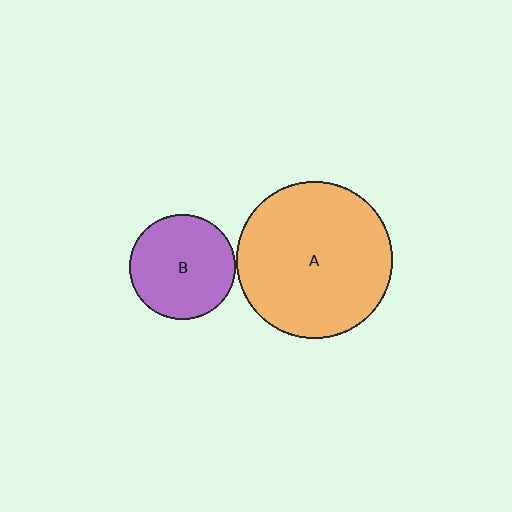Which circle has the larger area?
Circle A (orange).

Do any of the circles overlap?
No, none of the circles overlap.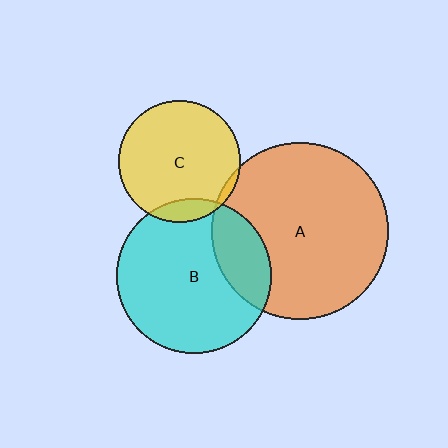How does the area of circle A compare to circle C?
Approximately 2.1 times.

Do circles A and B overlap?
Yes.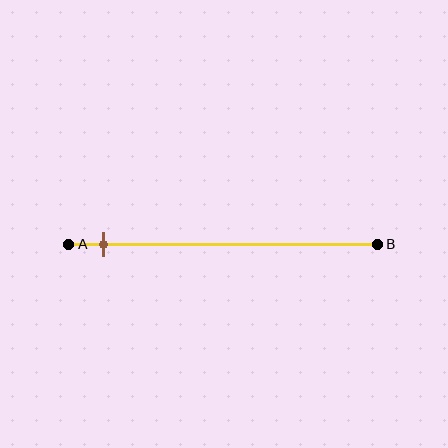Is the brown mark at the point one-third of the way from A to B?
No, the mark is at about 10% from A, not at the 33% one-third point.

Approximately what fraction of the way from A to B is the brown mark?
The brown mark is approximately 10% of the way from A to B.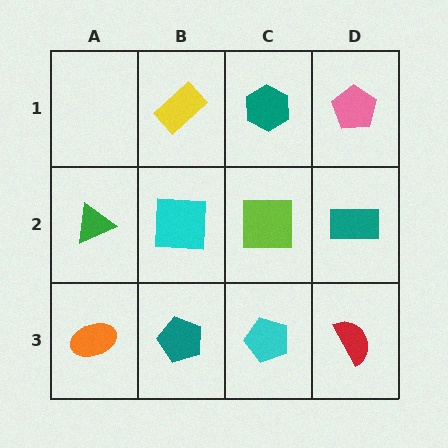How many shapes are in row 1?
3 shapes.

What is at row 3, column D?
A red semicircle.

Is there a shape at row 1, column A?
No, that cell is empty.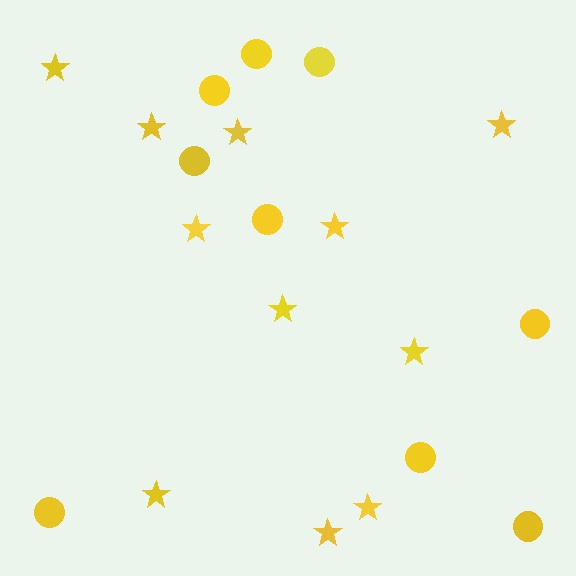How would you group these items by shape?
There are 2 groups: one group of stars (11) and one group of circles (9).